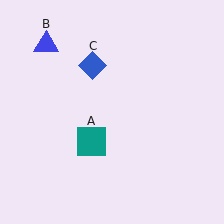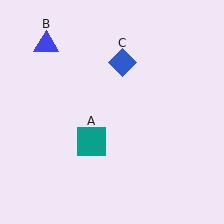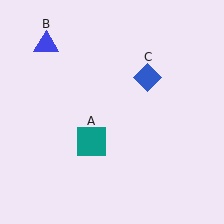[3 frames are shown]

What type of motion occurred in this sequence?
The blue diamond (object C) rotated clockwise around the center of the scene.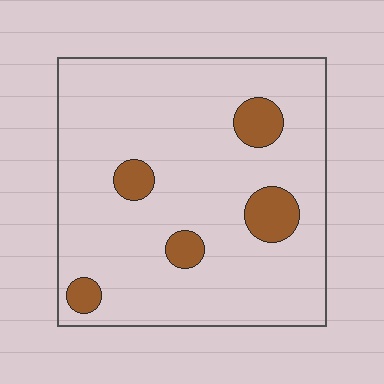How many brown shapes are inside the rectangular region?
5.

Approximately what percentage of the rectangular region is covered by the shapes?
Approximately 10%.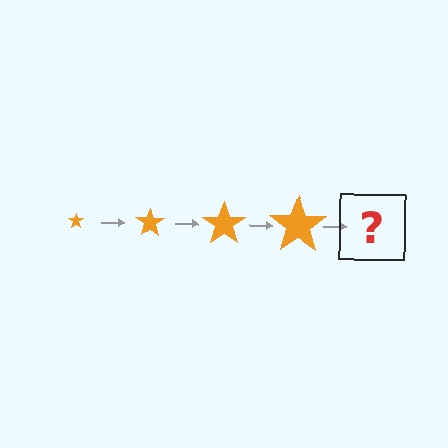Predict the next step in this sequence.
The next step is an orange star, larger than the previous one.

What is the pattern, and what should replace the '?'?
The pattern is that the star gets progressively larger each step. The '?' should be an orange star, larger than the previous one.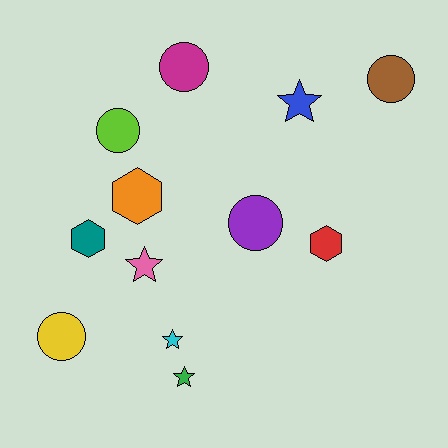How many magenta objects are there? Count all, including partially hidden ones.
There is 1 magenta object.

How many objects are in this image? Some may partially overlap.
There are 12 objects.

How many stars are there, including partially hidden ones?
There are 4 stars.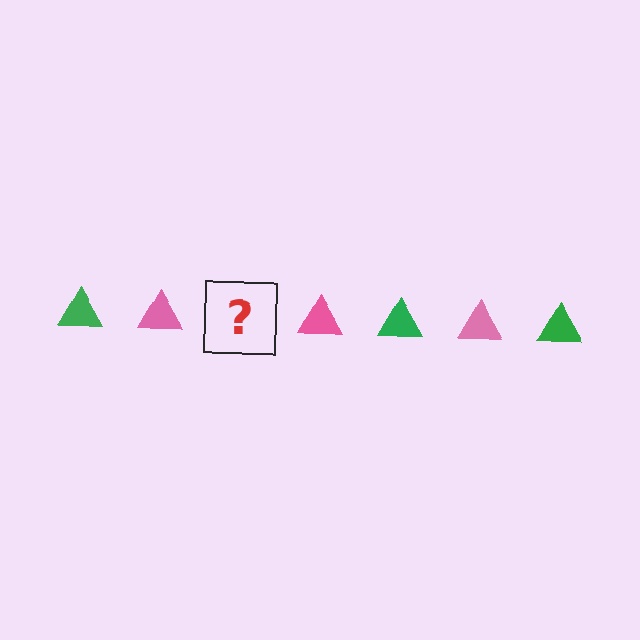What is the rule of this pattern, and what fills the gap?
The rule is that the pattern cycles through green, pink triangles. The gap should be filled with a green triangle.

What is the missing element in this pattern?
The missing element is a green triangle.